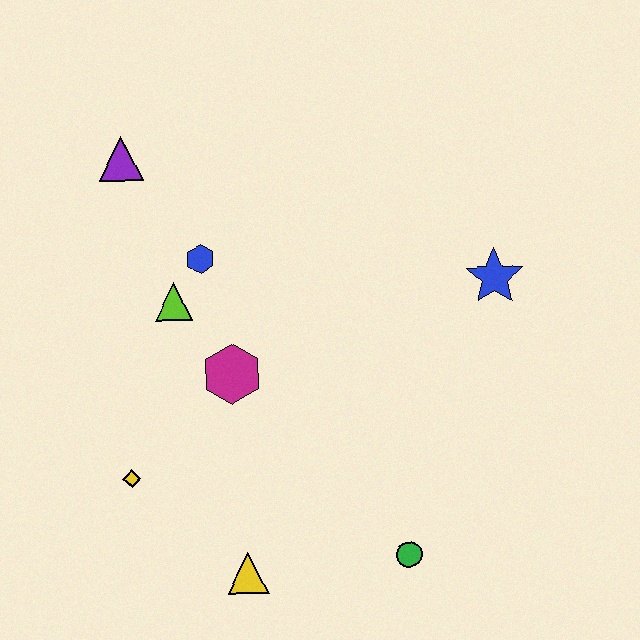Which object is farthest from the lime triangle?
The green circle is farthest from the lime triangle.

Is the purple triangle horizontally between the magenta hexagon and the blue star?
No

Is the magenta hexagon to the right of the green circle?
No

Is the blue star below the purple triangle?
Yes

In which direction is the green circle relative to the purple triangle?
The green circle is below the purple triangle.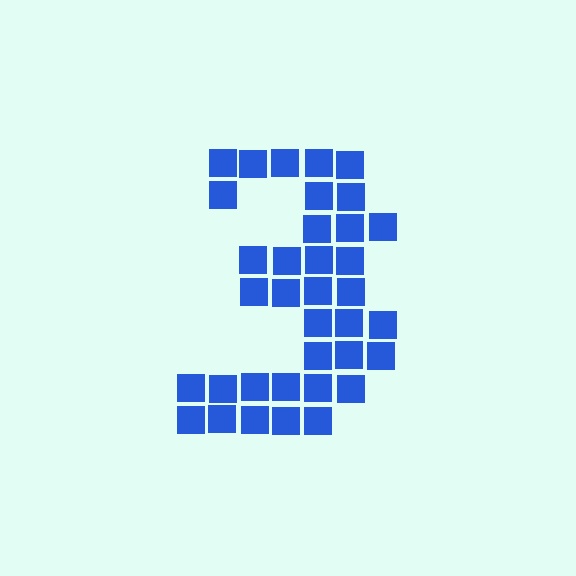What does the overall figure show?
The overall figure shows the digit 3.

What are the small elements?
The small elements are squares.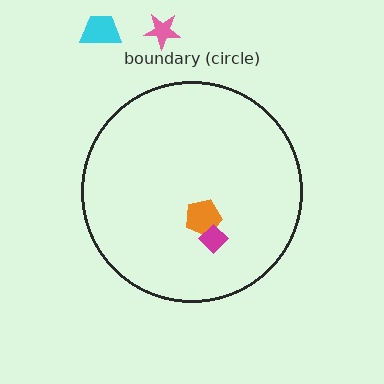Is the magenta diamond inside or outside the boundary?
Inside.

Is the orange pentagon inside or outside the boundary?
Inside.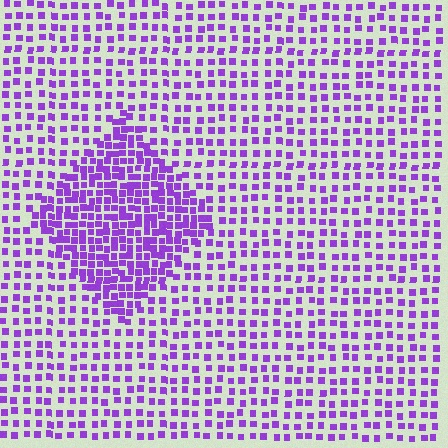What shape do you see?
I see a diamond.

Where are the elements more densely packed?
The elements are more densely packed inside the diamond boundary.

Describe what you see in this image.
The image contains small purple elements arranged at two different densities. A diamond-shaped region is visible where the elements are more densely packed than the surrounding area.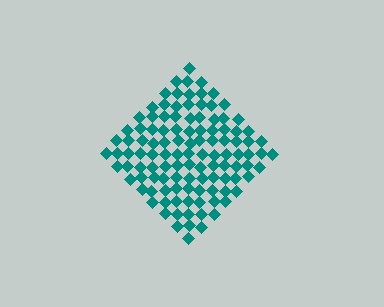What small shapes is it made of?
It is made of small diamonds.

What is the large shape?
The large shape is a diamond.